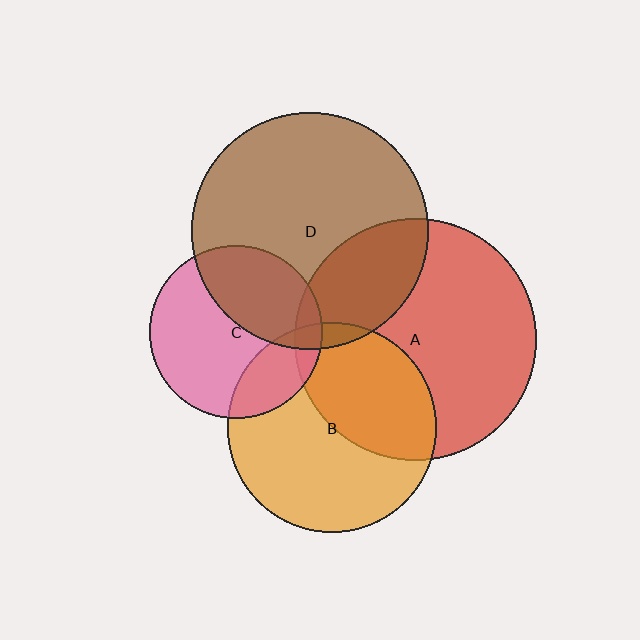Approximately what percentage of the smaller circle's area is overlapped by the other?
Approximately 5%.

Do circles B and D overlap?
Yes.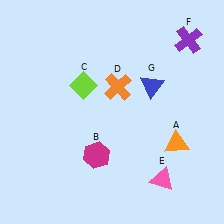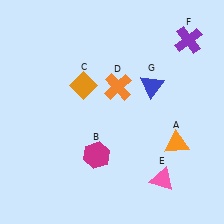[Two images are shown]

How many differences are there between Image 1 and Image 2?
There is 1 difference between the two images.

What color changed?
The diamond (C) changed from lime in Image 1 to orange in Image 2.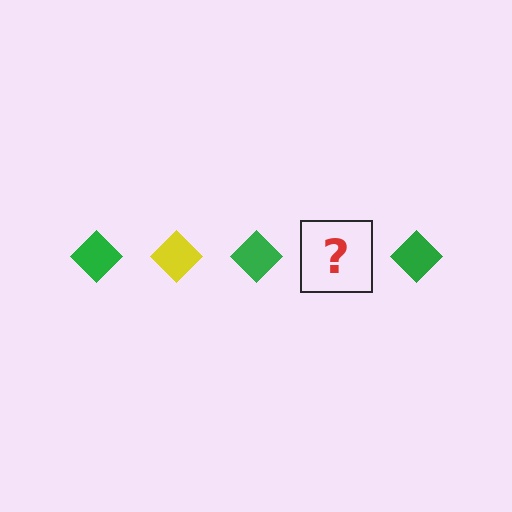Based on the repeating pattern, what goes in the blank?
The blank should be a yellow diamond.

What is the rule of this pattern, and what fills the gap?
The rule is that the pattern cycles through green, yellow diamonds. The gap should be filled with a yellow diamond.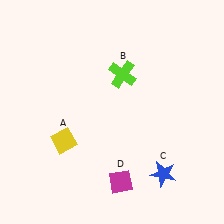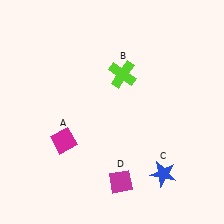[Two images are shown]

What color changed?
The diamond (A) changed from yellow in Image 1 to magenta in Image 2.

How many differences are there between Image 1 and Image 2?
There is 1 difference between the two images.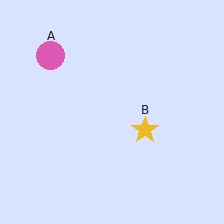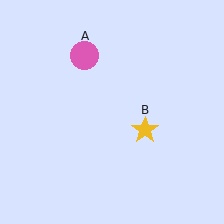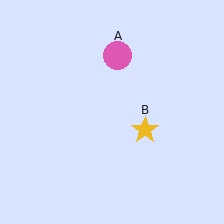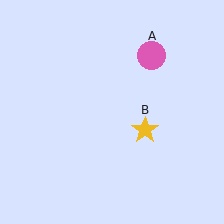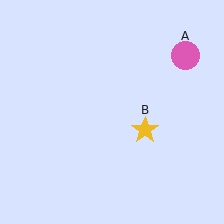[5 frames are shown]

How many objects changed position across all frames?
1 object changed position: pink circle (object A).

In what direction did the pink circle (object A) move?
The pink circle (object A) moved right.